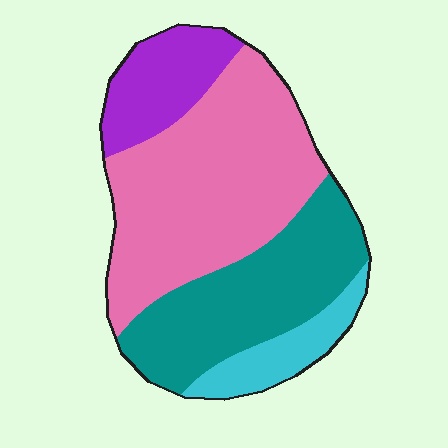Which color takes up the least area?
Cyan, at roughly 10%.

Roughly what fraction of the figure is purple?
Purple covers roughly 15% of the figure.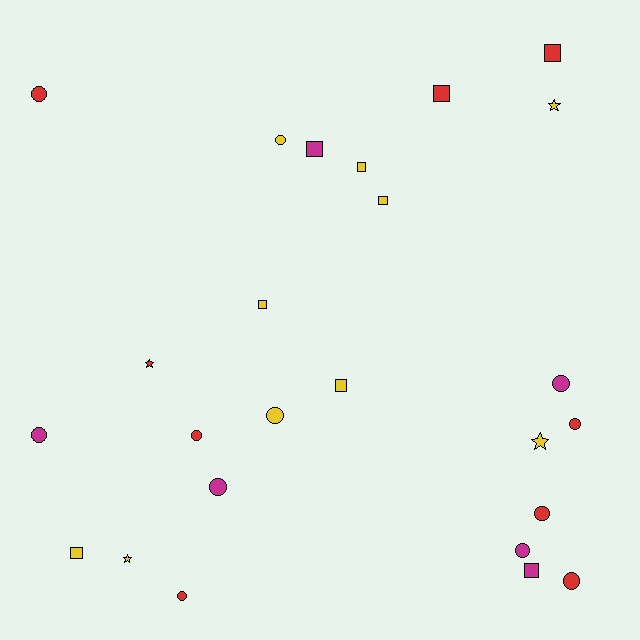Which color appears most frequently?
Yellow, with 10 objects.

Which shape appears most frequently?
Circle, with 12 objects.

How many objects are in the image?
There are 25 objects.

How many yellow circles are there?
There are 2 yellow circles.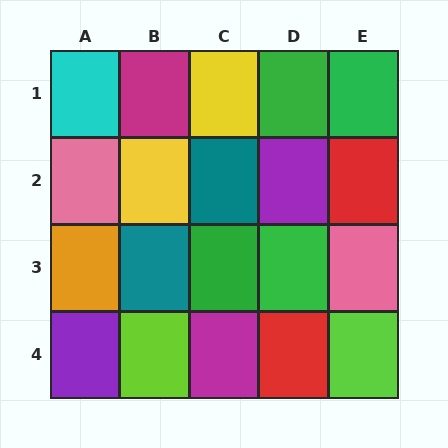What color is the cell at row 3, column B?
Teal.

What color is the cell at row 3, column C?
Green.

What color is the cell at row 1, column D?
Green.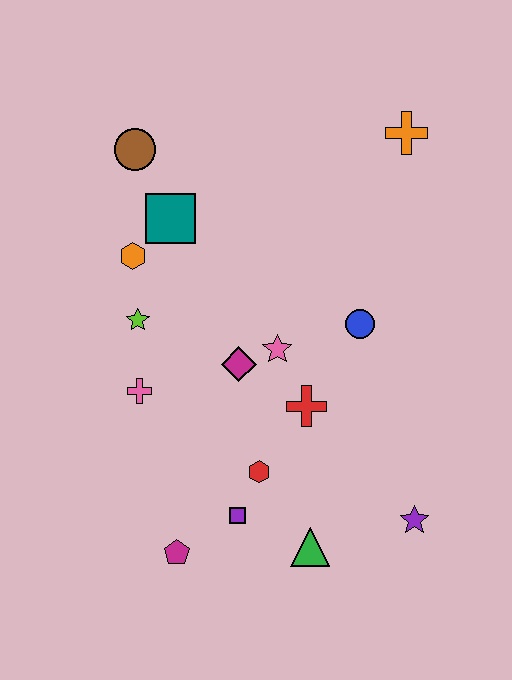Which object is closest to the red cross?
The pink star is closest to the red cross.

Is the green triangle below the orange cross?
Yes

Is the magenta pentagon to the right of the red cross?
No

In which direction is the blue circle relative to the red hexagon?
The blue circle is above the red hexagon.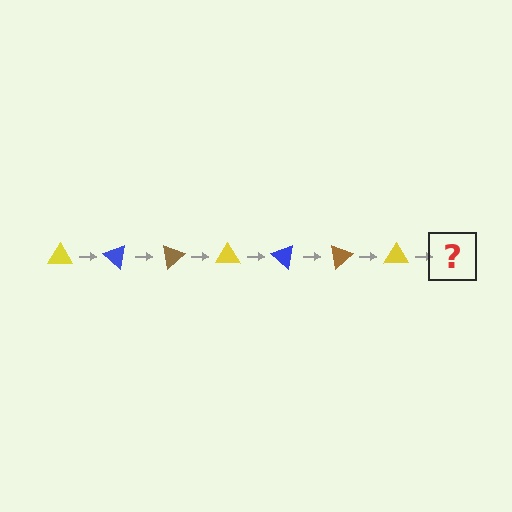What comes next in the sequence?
The next element should be a blue triangle, rotated 280 degrees from the start.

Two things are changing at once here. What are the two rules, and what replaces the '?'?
The two rules are that it rotates 40 degrees each step and the color cycles through yellow, blue, and brown. The '?' should be a blue triangle, rotated 280 degrees from the start.